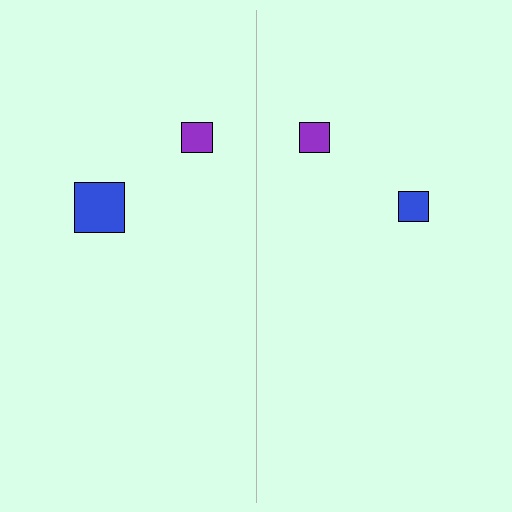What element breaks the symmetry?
The blue square on the right side has a different size than its mirror counterpart.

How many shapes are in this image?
There are 4 shapes in this image.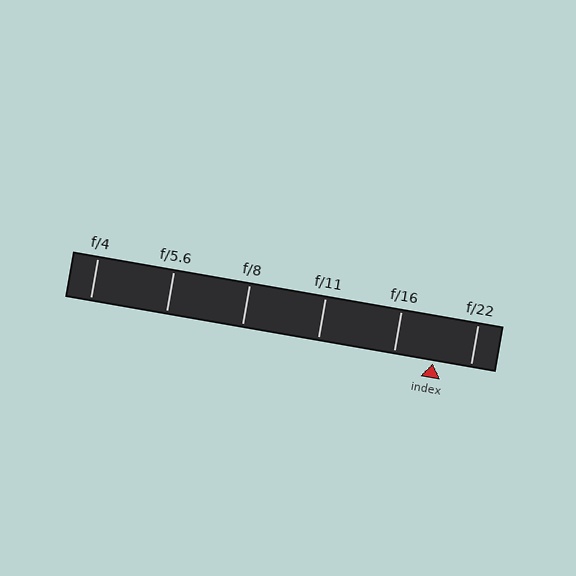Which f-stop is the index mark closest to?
The index mark is closest to f/22.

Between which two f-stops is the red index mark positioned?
The index mark is between f/16 and f/22.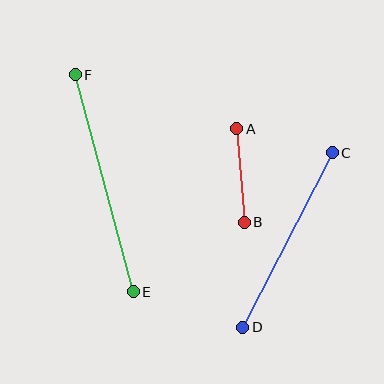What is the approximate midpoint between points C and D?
The midpoint is at approximately (288, 240) pixels.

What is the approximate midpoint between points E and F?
The midpoint is at approximately (104, 183) pixels.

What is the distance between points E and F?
The distance is approximately 225 pixels.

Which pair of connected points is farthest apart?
Points E and F are farthest apart.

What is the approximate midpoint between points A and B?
The midpoint is at approximately (241, 175) pixels.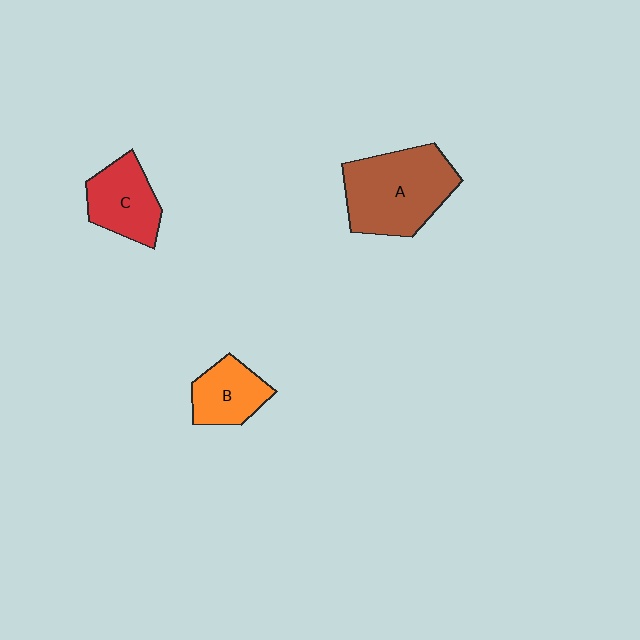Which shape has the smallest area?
Shape B (orange).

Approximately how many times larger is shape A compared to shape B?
Approximately 2.0 times.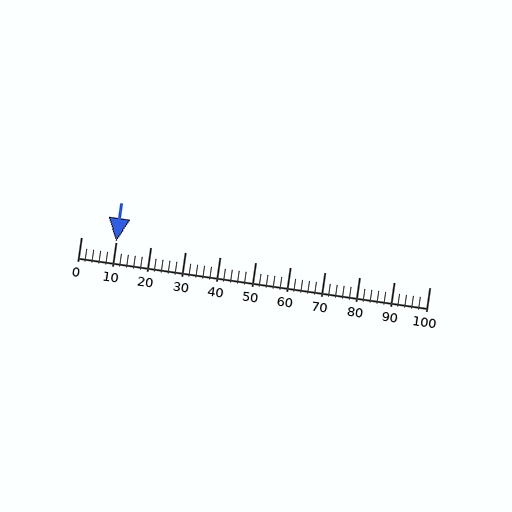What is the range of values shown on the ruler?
The ruler shows values from 0 to 100.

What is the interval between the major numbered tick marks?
The major tick marks are spaced 10 units apart.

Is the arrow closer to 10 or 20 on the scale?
The arrow is closer to 10.